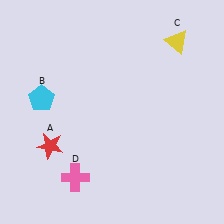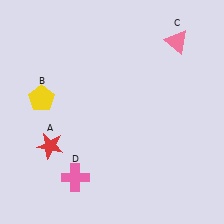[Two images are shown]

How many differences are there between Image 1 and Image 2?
There are 2 differences between the two images.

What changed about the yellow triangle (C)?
In Image 1, C is yellow. In Image 2, it changed to pink.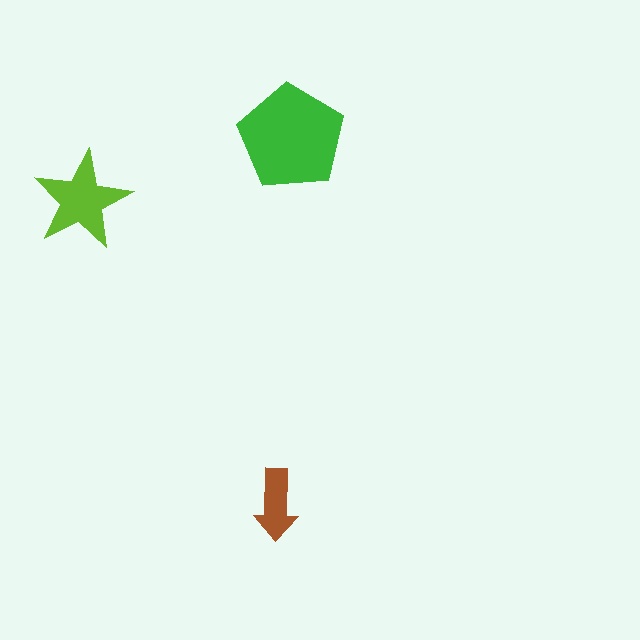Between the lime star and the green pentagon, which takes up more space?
The green pentagon.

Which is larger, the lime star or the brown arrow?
The lime star.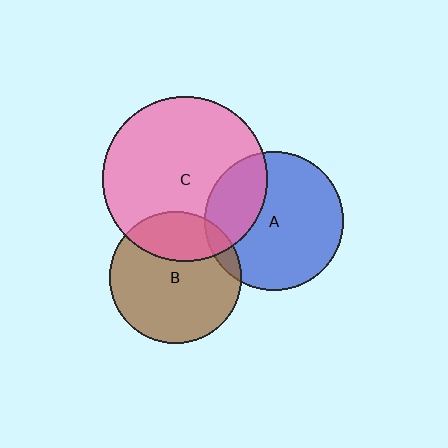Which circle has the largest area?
Circle C (pink).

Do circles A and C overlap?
Yes.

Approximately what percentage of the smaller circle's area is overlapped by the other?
Approximately 30%.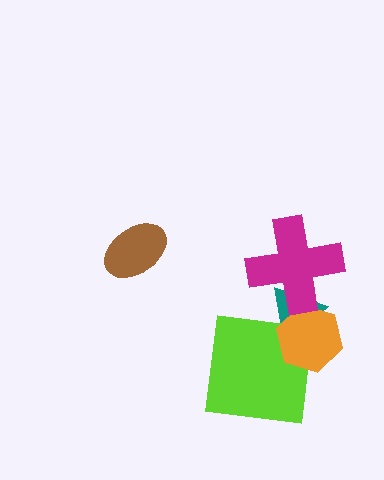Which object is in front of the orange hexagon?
The magenta cross is in front of the orange hexagon.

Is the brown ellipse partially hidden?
No, no other shape covers it.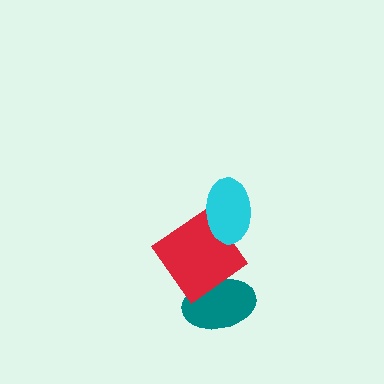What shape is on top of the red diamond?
The cyan ellipse is on top of the red diamond.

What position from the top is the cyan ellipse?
The cyan ellipse is 1st from the top.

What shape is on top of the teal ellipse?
The red diamond is on top of the teal ellipse.